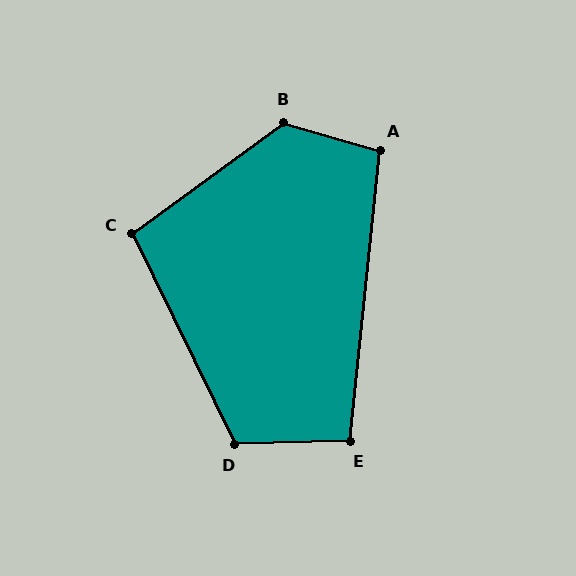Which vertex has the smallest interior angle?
E, at approximately 98 degrees.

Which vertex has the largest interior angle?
B, at approximately 128 degrees.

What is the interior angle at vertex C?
Approximately 100 degrees (obtuse).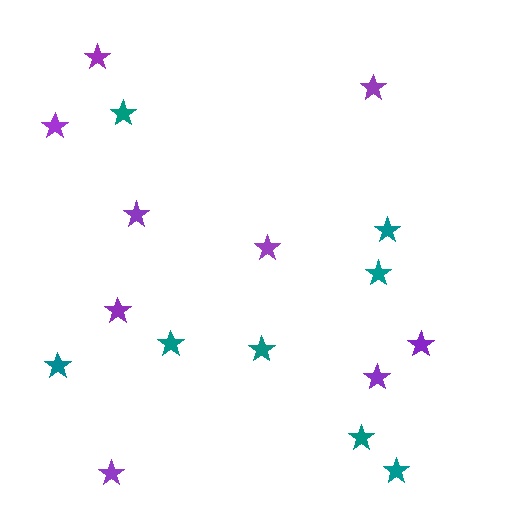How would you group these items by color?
There are 2 groups: one group of purple stars (9) and one group of teal stars (8).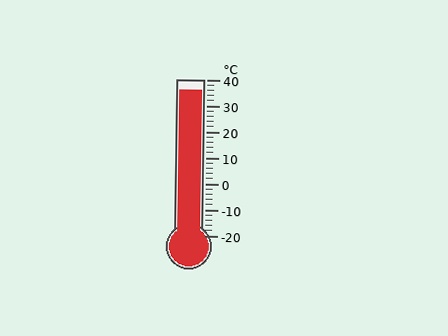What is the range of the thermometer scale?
The thermometer scale ranges from -20°C to 40°C.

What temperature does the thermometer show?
The thermometer shows approximately 36°C.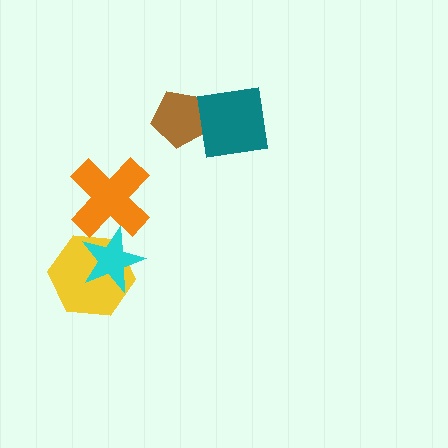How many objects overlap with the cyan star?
2 objects overlap with the cyan star.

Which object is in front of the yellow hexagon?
The cyan star is in front of the yellow hexagon.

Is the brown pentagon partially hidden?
Yes, it is partially covered by another shape.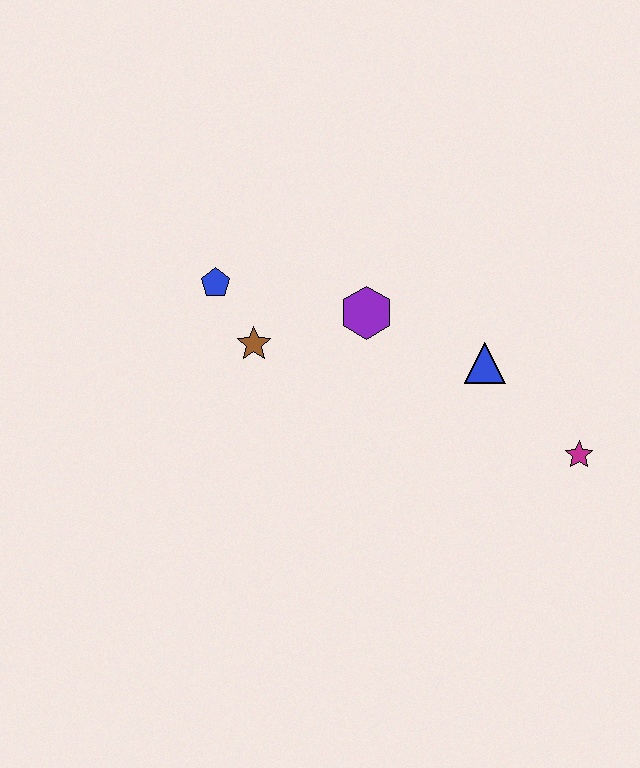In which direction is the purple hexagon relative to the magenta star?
The purple hexagon is to the left of the magenta star.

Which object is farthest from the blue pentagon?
The magenta star is farthest from the blue pentagon.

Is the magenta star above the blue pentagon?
No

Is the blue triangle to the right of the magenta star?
No